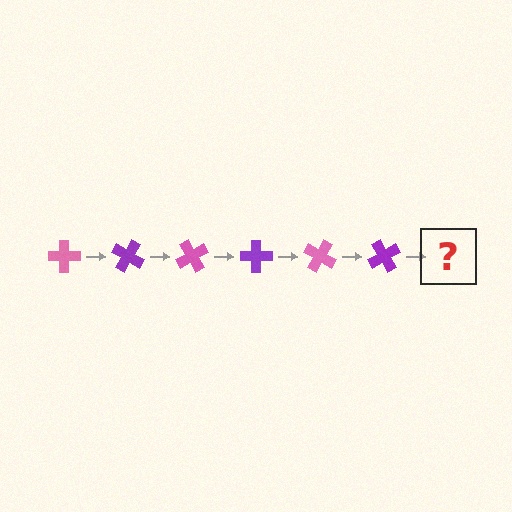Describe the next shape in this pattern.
It should be a pink cross, rotated 180 degrees from the start.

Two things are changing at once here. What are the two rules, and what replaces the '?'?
The two rules are that it rotates 30 degrees each step and the color cycles through pink and purple. The '?' should be a pink cross, rotated 180 degrees from the start.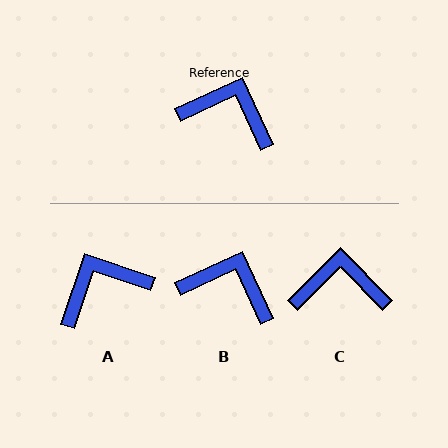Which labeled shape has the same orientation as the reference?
B.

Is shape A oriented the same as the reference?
No, it is off by about 47 degrees.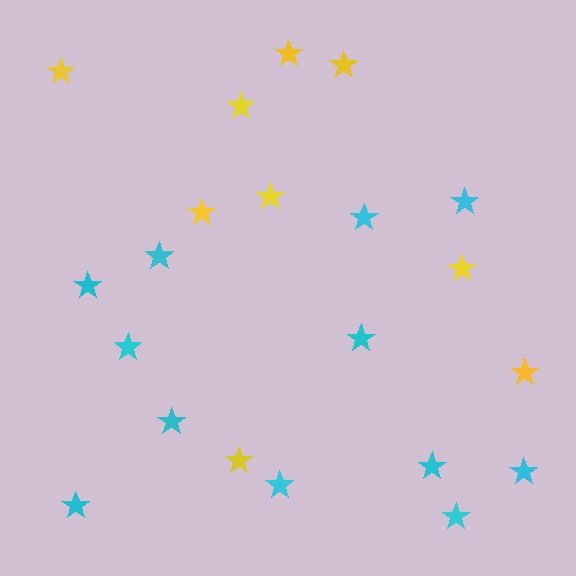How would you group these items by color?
There are 2 groups: one group of cyan stars (12) and one group of yellow stars (9).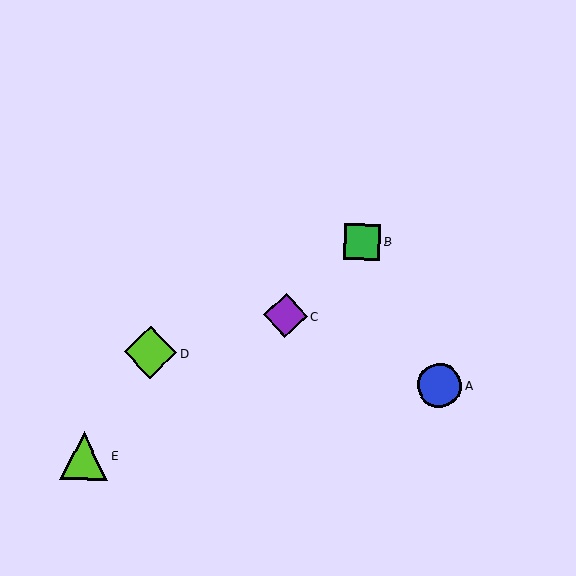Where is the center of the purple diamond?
The center of the purple diamond is at (285, 316).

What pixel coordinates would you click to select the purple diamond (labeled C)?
Click at (285, 316) to select the purple diamond C.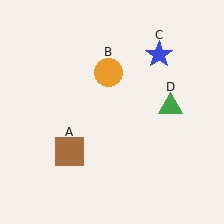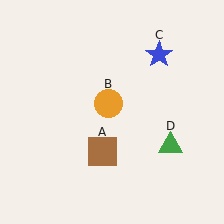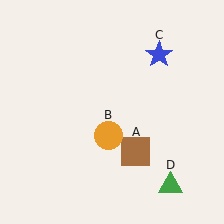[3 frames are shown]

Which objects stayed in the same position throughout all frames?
Blue star (object C) remained stationary.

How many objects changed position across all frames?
3 objects changed position: brown square (object A), orange circle (object B), green triangle (object D).